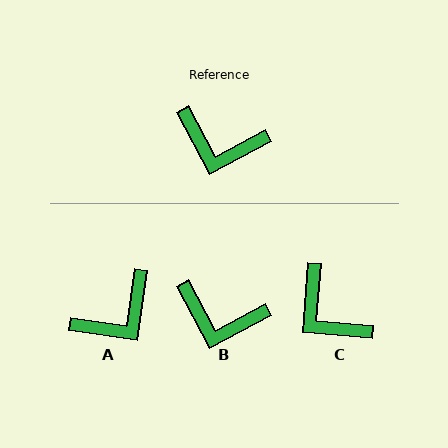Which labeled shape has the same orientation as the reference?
B.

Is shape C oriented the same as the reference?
No, it is off by about 33 degrees.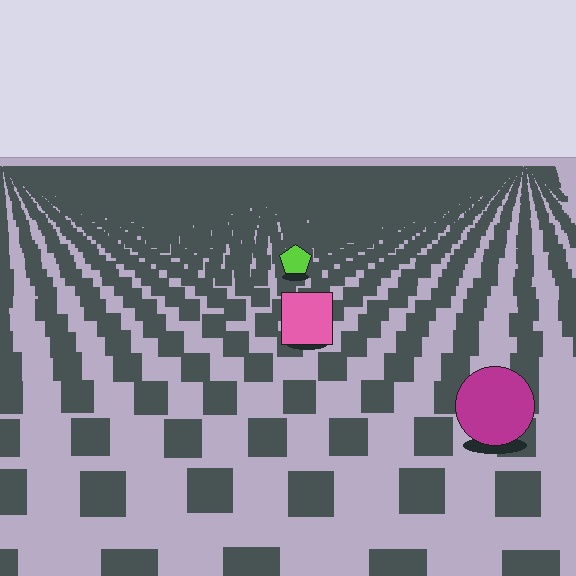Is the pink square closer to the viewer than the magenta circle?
No. The magenta circle is closer — you can tell from the texture gradient: the ground texture is coarser near it.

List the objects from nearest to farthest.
From nearest to farthest: the magenta circle, the pink square, the lime pentagon.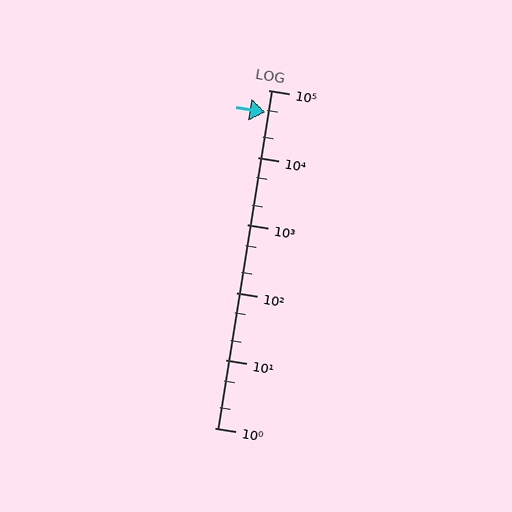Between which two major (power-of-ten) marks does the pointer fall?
The pointer is between 10000 and 100000.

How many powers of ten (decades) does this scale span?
The scale spans 5 decades, from 1 to 100000.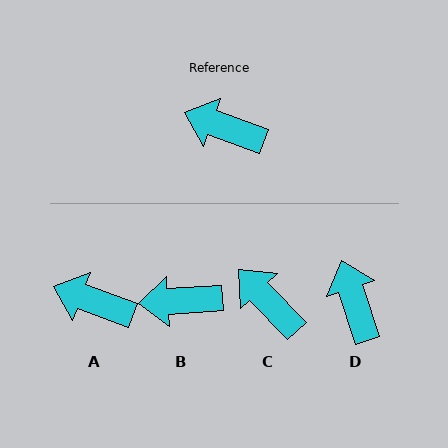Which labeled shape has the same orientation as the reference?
A.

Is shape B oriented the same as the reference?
No, it is off by about 24 degrees.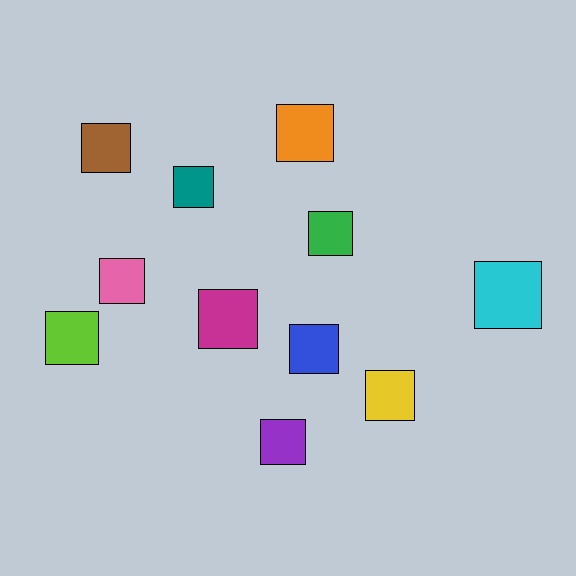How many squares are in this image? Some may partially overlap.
There are 11 squares.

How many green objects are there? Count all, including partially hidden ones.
There is 1 green object.